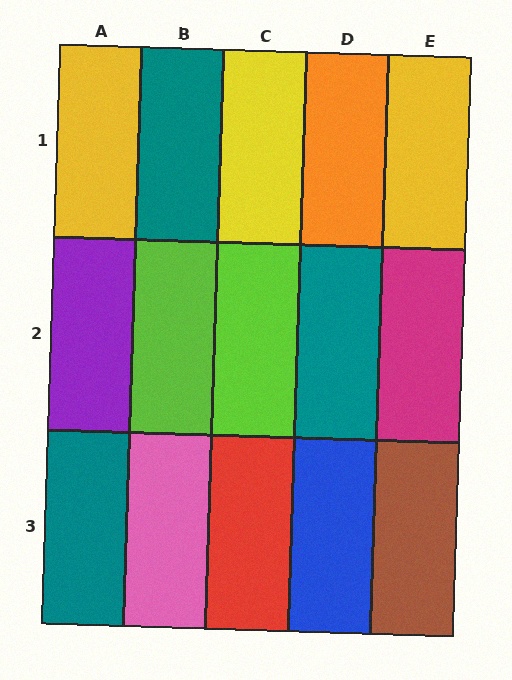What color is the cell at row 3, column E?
Brown.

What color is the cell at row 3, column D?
Blue.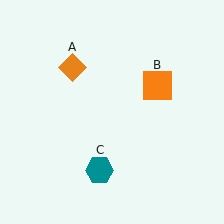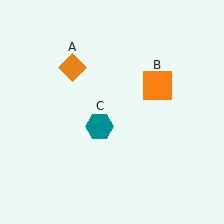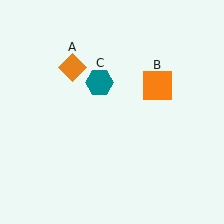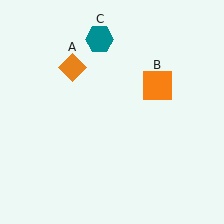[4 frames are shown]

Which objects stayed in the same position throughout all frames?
Orange diamond (object A) and orange square (object B) remained stationary.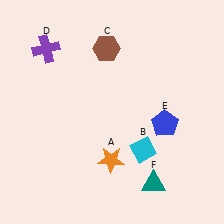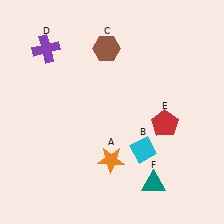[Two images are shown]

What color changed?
The pentagon (E) changed from blue in Image 1 to red in Image 2.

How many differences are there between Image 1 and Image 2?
There is 1 difference between the two images.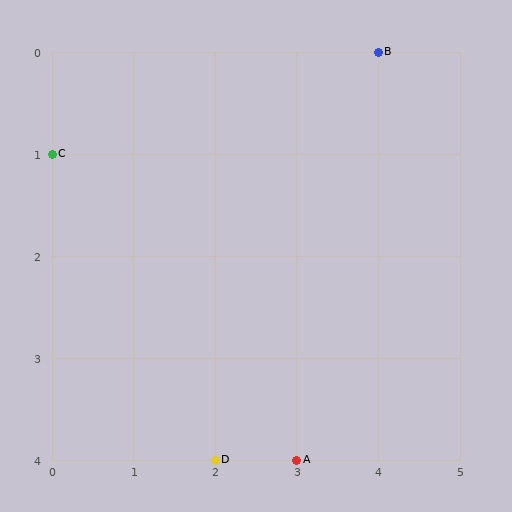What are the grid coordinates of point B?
Point B is at grid coordinates (4, 0).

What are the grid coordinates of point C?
Point C is at grid coordinates (0, 1).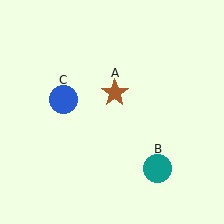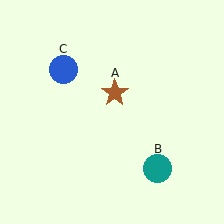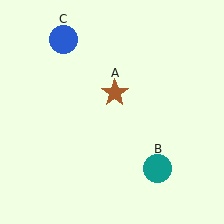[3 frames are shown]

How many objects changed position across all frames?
1 object changed position: blue circle (object C).